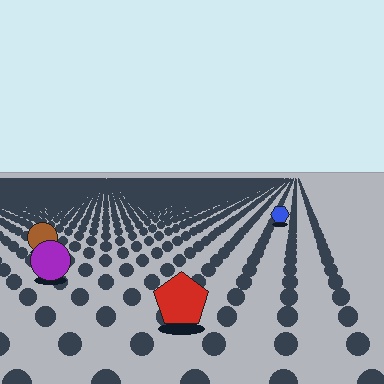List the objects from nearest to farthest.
From nearest to farthest: the red pentagon, the purple circle, the brown circle, the blue hexagon.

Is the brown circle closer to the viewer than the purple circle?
No. The purple circle is closer — you can tell from the texture gradient: the ground texture is coarser near it.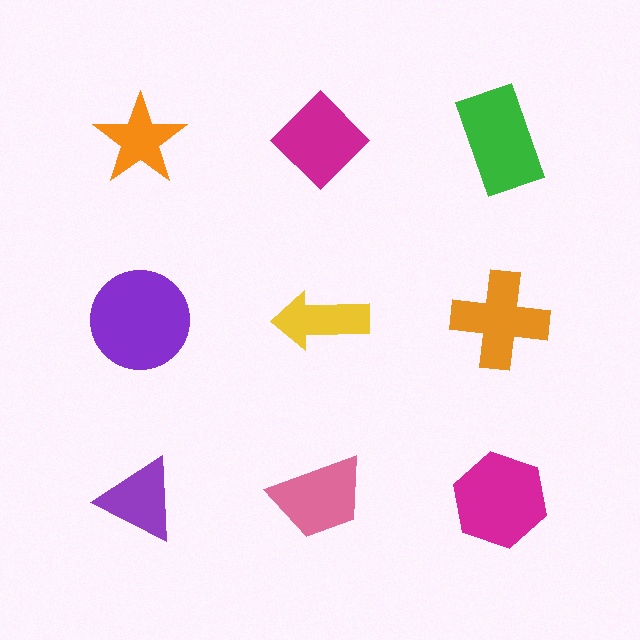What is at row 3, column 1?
A purple triangle.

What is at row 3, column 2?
A pink trapezoid.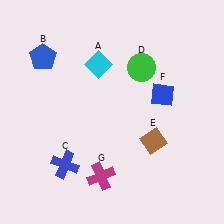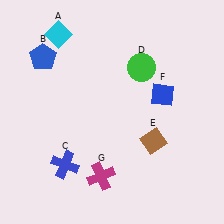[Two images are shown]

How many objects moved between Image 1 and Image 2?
1 object moved between the two images.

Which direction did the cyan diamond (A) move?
The cyan diamond (A) moved left.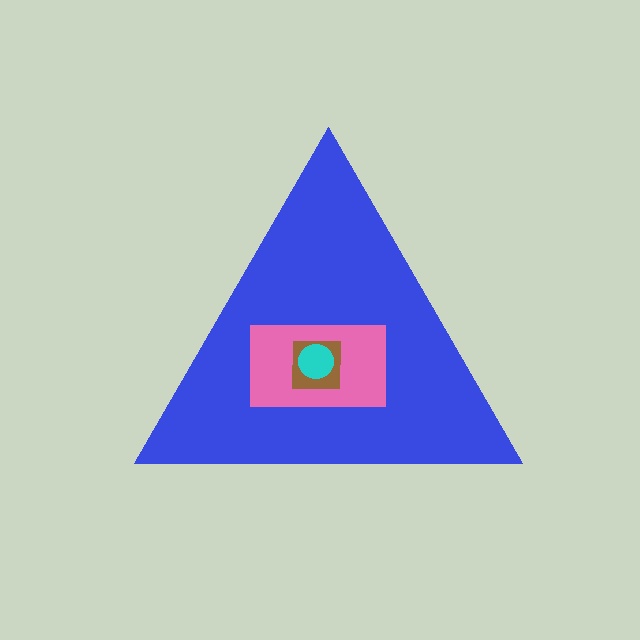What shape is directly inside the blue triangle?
The pink rectangle.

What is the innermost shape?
The cyan circle.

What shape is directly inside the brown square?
The cyan circle.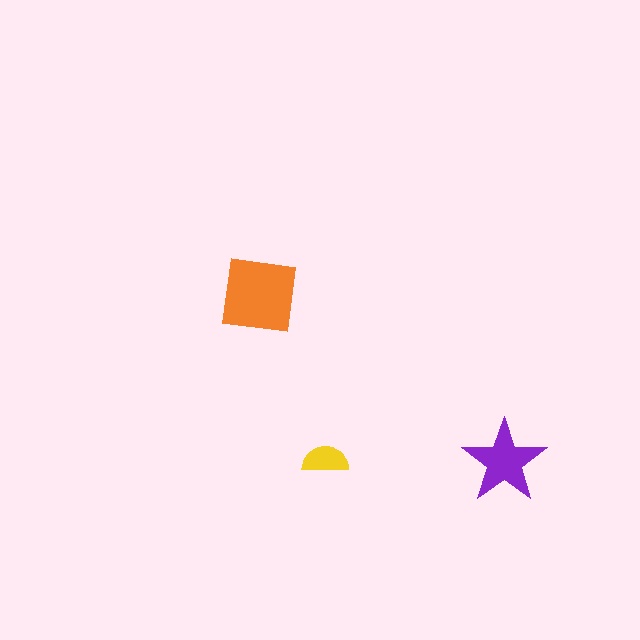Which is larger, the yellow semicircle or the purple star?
The purple star.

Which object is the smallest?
The yellow semicircle.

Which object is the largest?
The orange square.